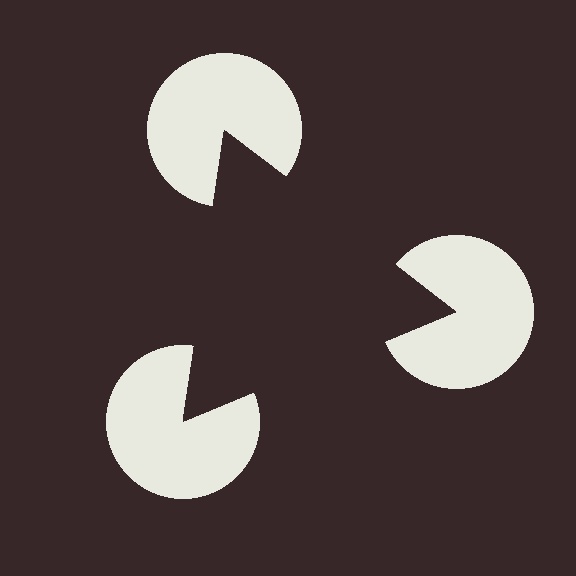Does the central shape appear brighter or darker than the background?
It typically appears slightly darker than the background, even though no actual brightness change is drawn.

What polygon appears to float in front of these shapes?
An illusory triangle — its edges are inferred from the aligned wedge cuts in the pac-man discs, not physically drawn.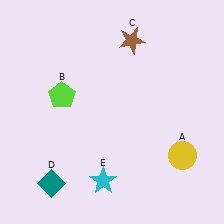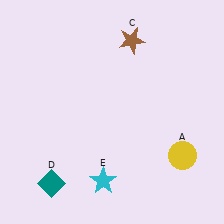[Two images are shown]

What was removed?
The lime pentagon (B) was removed in Image 2.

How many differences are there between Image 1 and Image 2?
There is 1 difference between the two images.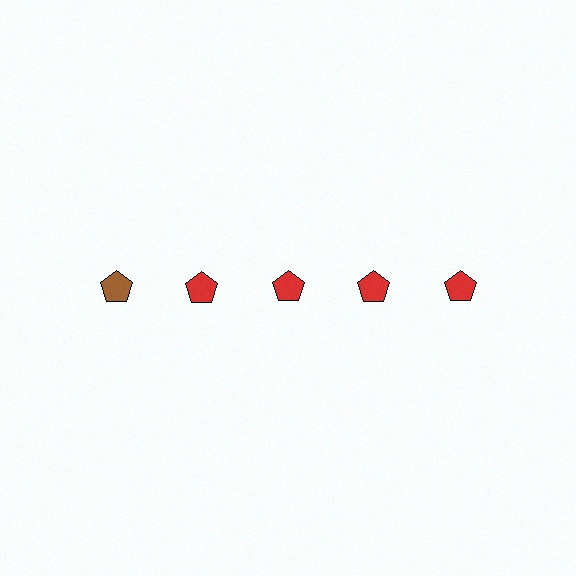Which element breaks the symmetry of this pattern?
The brown pentagon in the top row, leftmost column breaks the symmetry. All other shapes are red pentagons.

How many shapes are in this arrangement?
There are 5 shapes arranged in a grid pattern.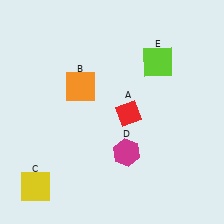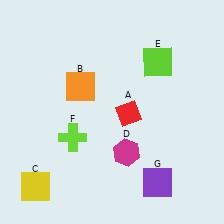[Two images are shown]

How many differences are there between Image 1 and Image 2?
There are 2 differences between the two images.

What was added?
A lime cross (F), a purple square (G) were added in Image 2.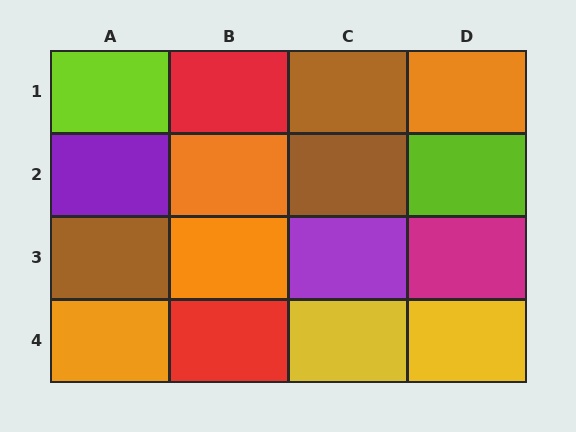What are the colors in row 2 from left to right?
Purple, orange, brown, lime.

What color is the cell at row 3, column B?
Orange.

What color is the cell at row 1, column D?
Orange.